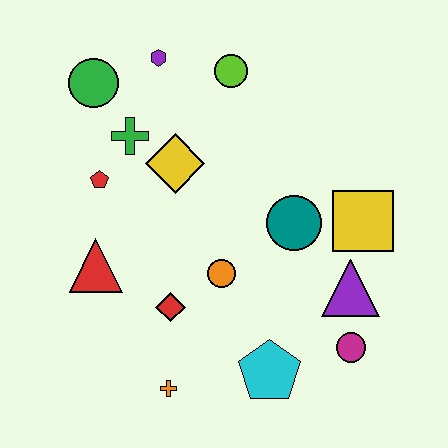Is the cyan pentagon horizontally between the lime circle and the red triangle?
No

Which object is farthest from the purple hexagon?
The magenta circle is farthest from the purple hexagon.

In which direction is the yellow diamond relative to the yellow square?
The yellow diamond is to the left of the yellow square.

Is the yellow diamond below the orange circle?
No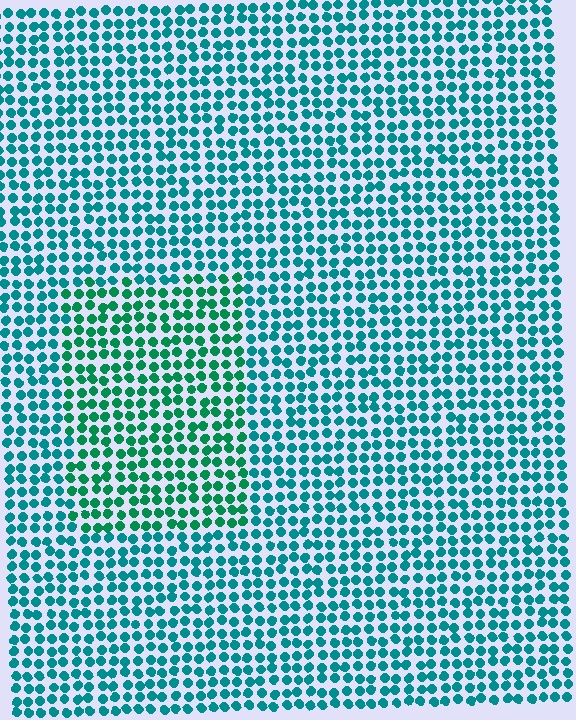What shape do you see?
I see a rectangle.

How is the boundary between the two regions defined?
The boundary is defined purely by a slight shift in hue (about 28 degrees). Spacing, size, and orientation are identical on both sides.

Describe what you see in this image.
The image is filled with small teal elements in a uniform arrangement. A rectangle-shaped region is visible where the elements are tinted to a slightly different hue, forming a subtle color boundary.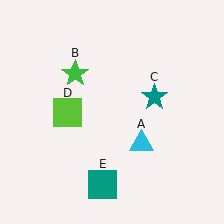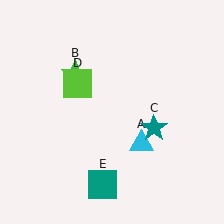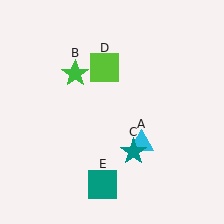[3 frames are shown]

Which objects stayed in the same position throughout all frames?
Cyan triangle (object A) and green star (object B) and teal square (object E) remained stationary.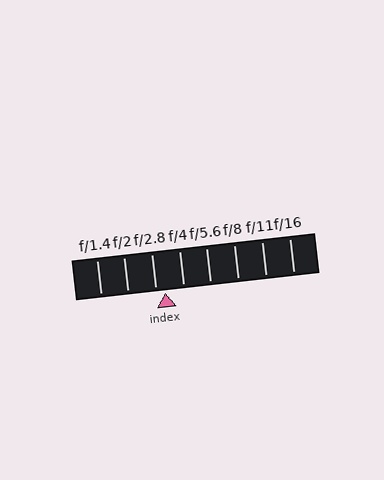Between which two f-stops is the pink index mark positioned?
The index mark is between f/2.8 and f/4.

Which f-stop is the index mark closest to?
The index mark is closest to f/2.8.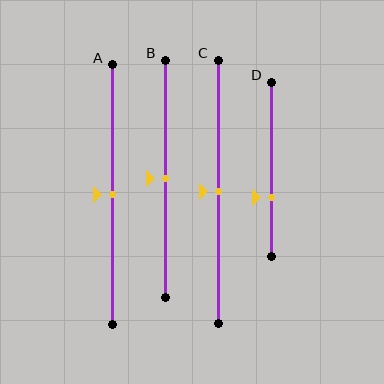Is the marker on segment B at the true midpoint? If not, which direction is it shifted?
Yes, the marker on segment B is at the true midpoint.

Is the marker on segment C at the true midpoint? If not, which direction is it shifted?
Yes, the marker on segment C is at the true midpoint.